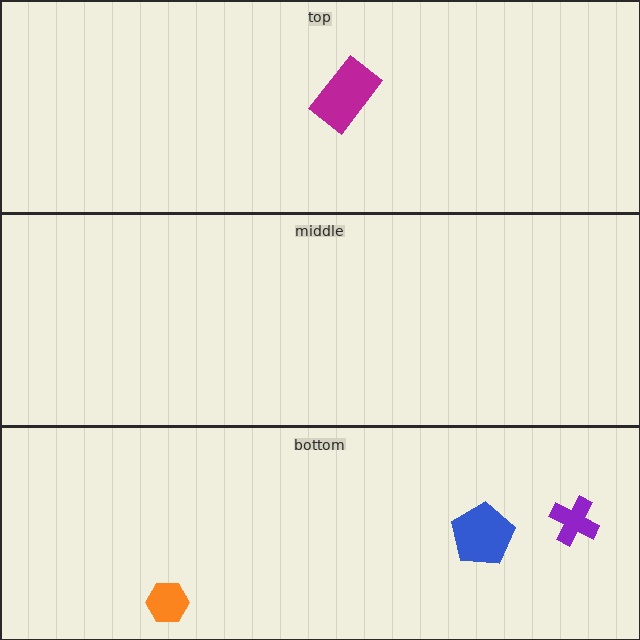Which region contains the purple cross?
The bottom region.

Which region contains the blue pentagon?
The bottom region.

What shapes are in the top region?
The magenta rectangle.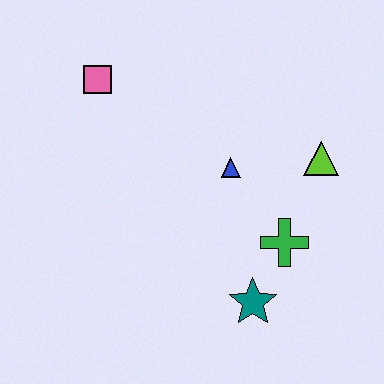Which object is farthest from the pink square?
The teal star is farthest from the pink square.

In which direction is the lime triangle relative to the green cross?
The lime triangle is above the green cross.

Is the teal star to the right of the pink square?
Yes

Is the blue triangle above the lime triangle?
No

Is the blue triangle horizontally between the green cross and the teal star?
No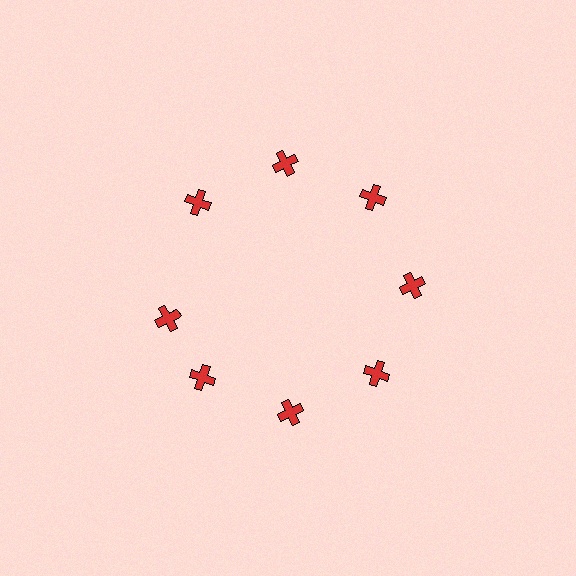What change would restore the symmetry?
The symmetry would be restored by rotating it back into even spacing with its neighbors so that all 8 crosses sit at equal angles and equal distance from the center.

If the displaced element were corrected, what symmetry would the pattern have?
It would have 8-fold rotational symmetry — the pattern would map onto itself every 45 degrees.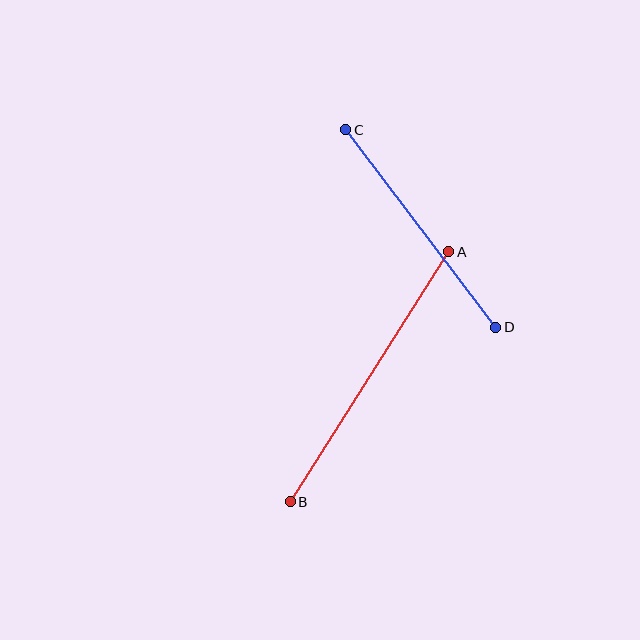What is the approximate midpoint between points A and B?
The midpoint is at approximately (369, 377) pixels.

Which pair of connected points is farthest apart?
Points A and B are farthest apart.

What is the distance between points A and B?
The distance is approximately 296 pixels.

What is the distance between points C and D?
The distance is approximately 248 pixels.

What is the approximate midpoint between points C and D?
The midpoint is at approximately (421, 228) pixels.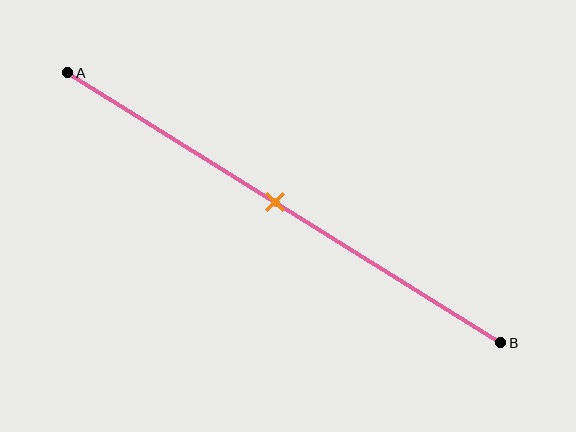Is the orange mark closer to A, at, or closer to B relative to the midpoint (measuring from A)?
The orange mark is approximately at the midpoint of segment AB.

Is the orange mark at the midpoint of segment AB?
Yes, the mark is approximately at the midpoint.